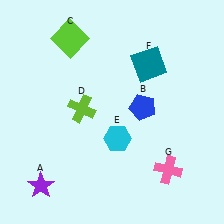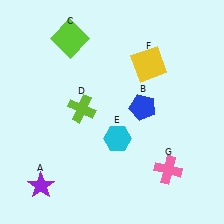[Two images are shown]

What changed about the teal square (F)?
In Image 1, F is teal. In Image 2, it changed to yellow.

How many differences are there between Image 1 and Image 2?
There is 1 difference between the two images.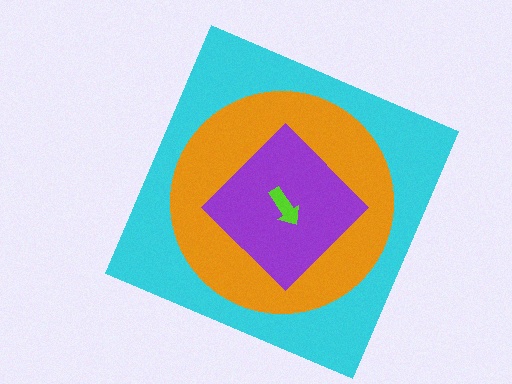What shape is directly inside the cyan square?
The orange circle.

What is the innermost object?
The lime arrow.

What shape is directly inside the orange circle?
The purple diamond.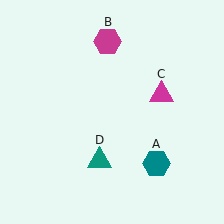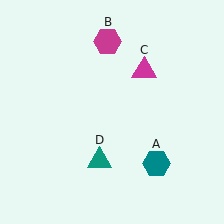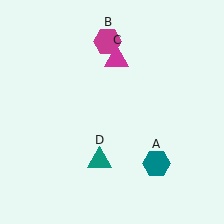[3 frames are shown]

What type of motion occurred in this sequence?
The magenta triangle (object C) rotated counterclockwise around the center of the scene.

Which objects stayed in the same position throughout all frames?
Teal hexagon (object A) and magenta hexagon (object B) and teal triangle (object D) remained stationary.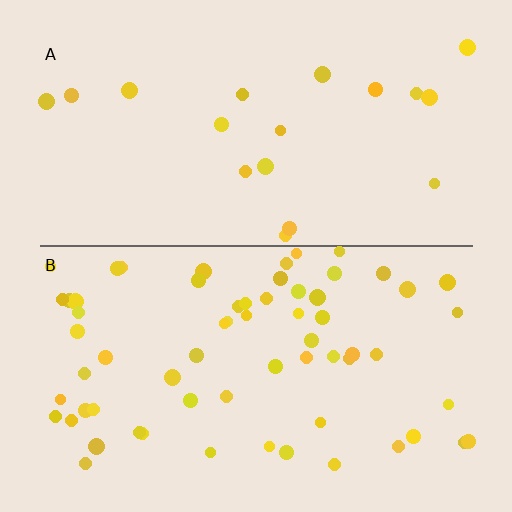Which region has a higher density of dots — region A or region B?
B (the bottom).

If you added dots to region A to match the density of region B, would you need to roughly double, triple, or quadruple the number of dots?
Approximately triple.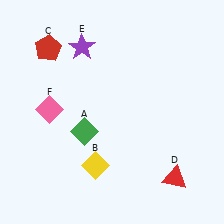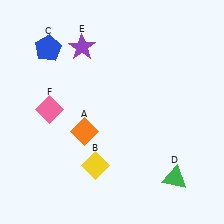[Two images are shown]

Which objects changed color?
A changed from green to orange. C changed from red to blue. D changed from red to green.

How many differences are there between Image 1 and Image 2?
There are 3 differences between the two images.